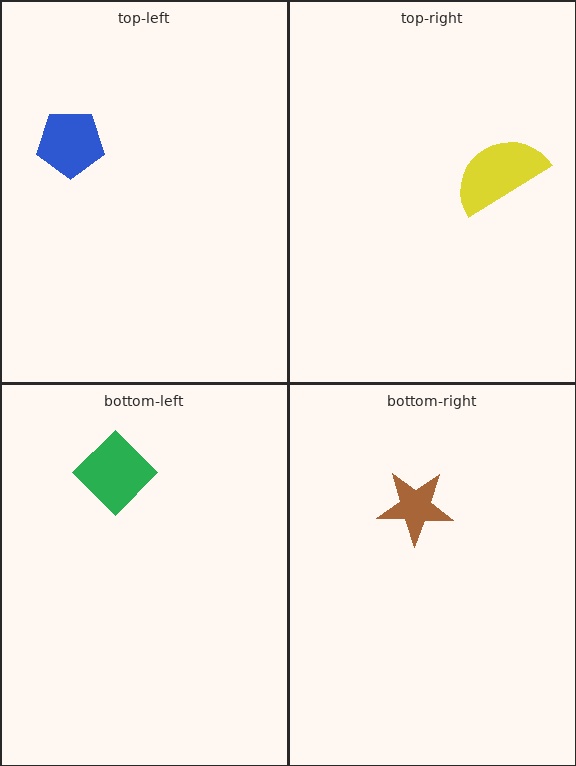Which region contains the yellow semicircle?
The top-right region.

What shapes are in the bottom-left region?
The green diamond.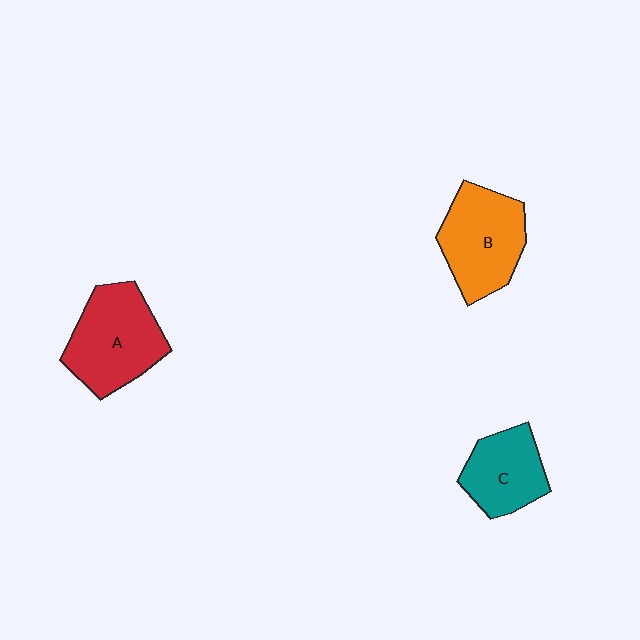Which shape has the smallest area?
Shape C (teal).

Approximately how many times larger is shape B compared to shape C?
Approximately 1.3 times.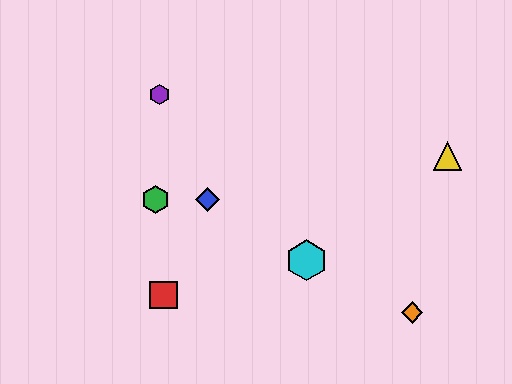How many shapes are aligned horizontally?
2 shapes (the blue diamond, the green hexagon) are aligned horizontally.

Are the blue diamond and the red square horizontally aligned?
No, the blue diamond is at y≈200 and the red square is at y≈295.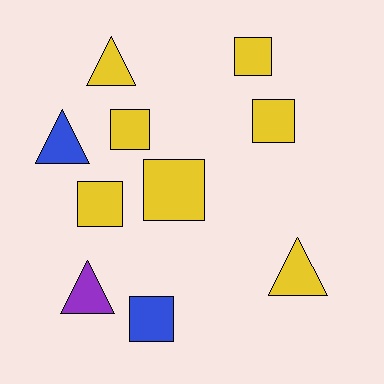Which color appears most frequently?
Yellow, with 7 objects.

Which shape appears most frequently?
Square, with 6 objects.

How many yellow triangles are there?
There are 2 yellow triangles.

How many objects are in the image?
There are 10 objects.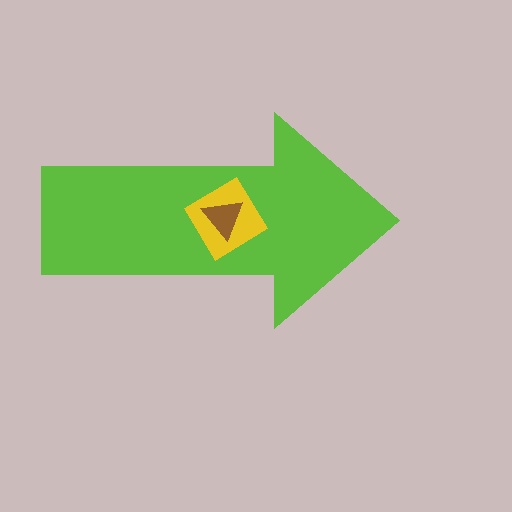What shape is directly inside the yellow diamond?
The brown triangle.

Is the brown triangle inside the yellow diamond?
Yes.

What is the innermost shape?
The brown triangle.